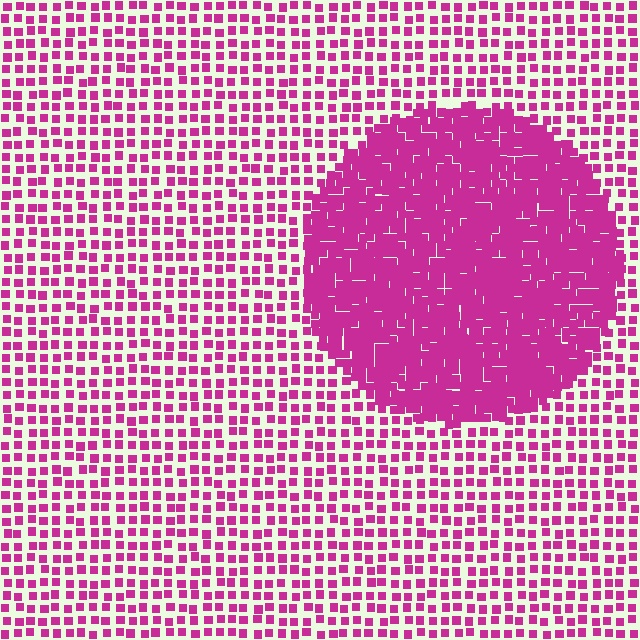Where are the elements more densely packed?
The elements are more densely packed inside the circle boundary.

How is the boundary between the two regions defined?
The boundary is defined by a change in element density (approximately 2.6x ratio). All elements are the same color, size, and shape.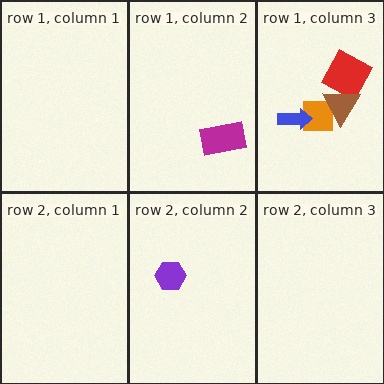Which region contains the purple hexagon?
The row 2, column 2 region.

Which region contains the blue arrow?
The row 1, column 3 region.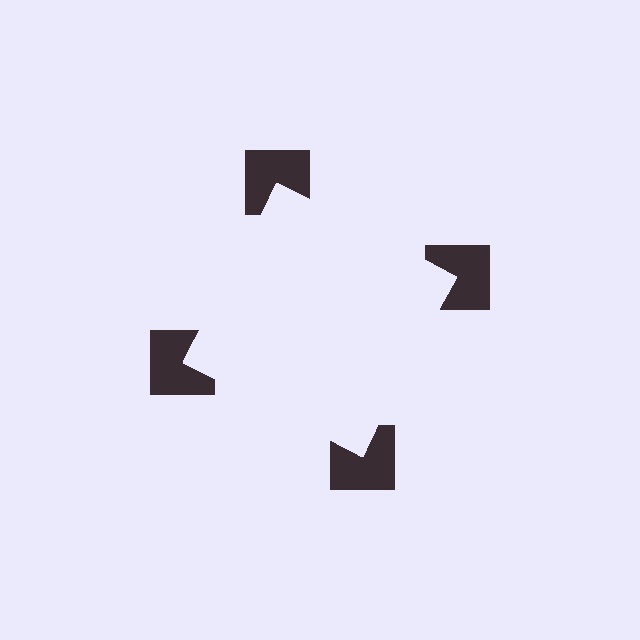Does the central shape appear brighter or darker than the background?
It typically appears slightly brighter than the background, even though no actual brightness change is drawn.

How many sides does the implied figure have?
4 sides.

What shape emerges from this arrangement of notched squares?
An illusory square — its edges are inferred from the aligned wedge cuts in the notched squares, not physically drawn.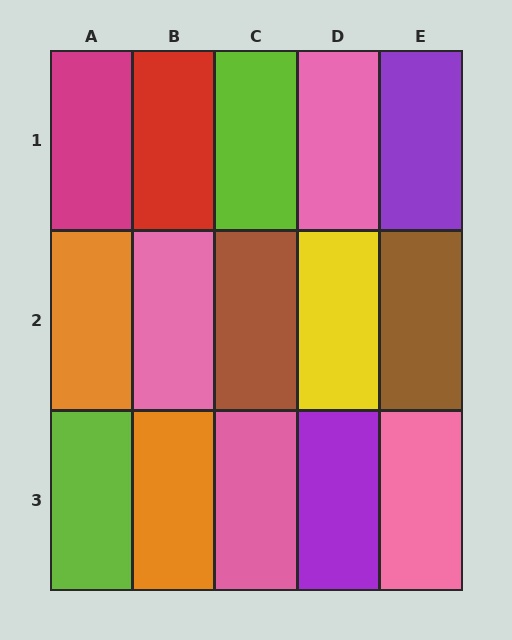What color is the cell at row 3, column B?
Orange.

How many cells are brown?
2 cells are brown.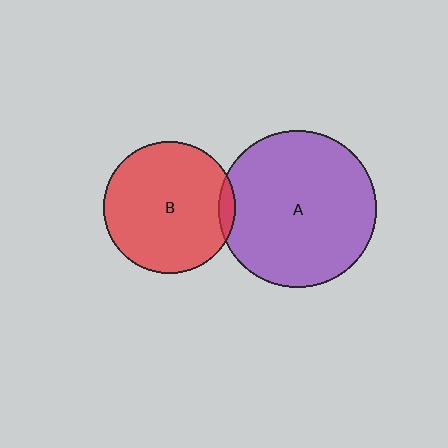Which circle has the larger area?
Circle A (purple).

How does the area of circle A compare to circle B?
Approximately 1.4 times.